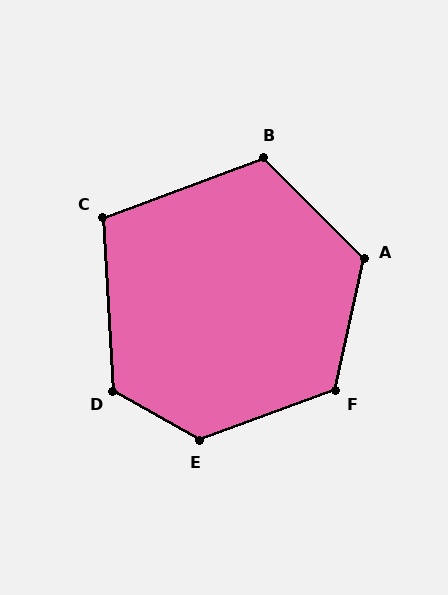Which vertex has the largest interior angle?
E, at approximately 130 degrees.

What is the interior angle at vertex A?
Approximately 123 degrees (obtuse).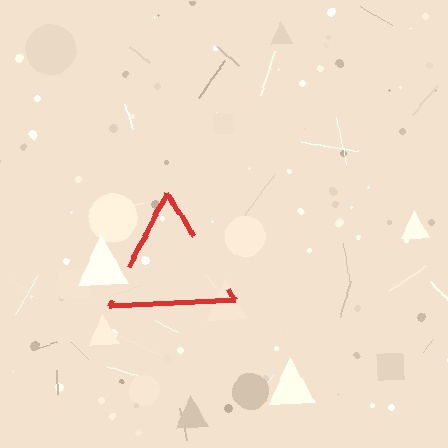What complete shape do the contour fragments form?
The contour fragments form a triangle.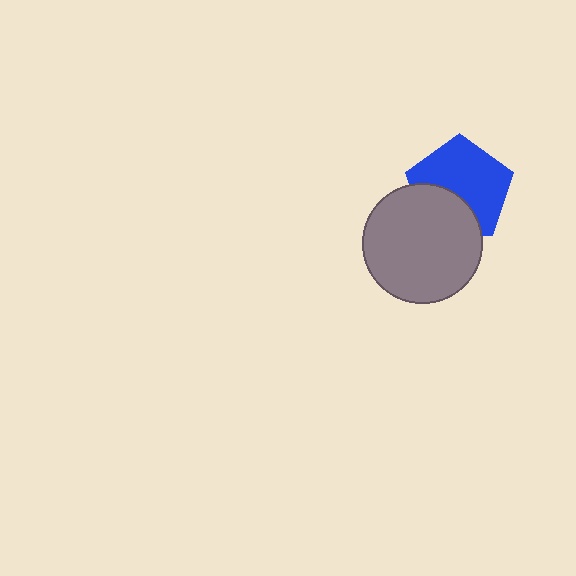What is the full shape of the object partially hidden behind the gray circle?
The partially hidden object is a blue pentagon.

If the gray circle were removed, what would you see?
You would see the complete blue pentagon.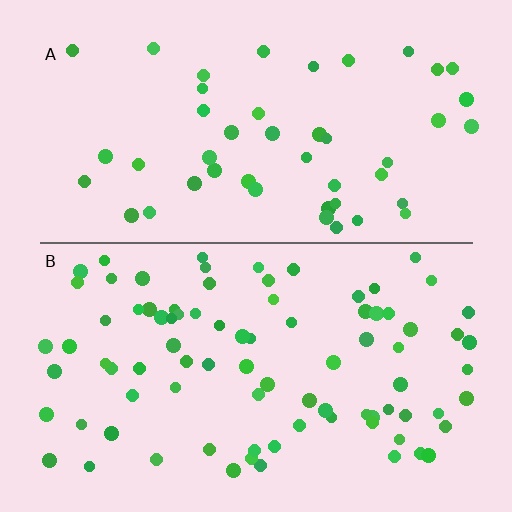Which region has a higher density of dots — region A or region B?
B (the bottom).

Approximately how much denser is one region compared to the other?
Approximately 1.8× — region B over region A.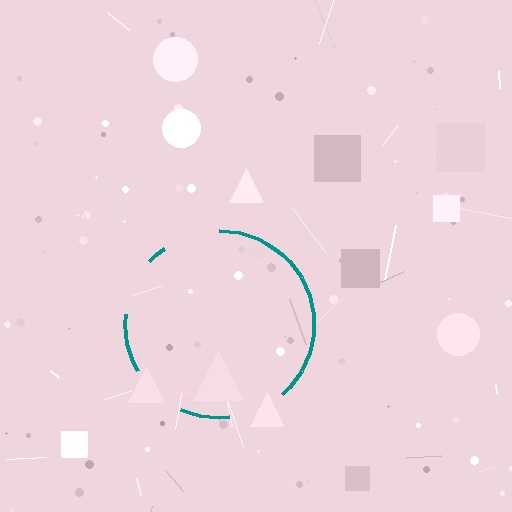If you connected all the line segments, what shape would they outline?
They would outline a circle.